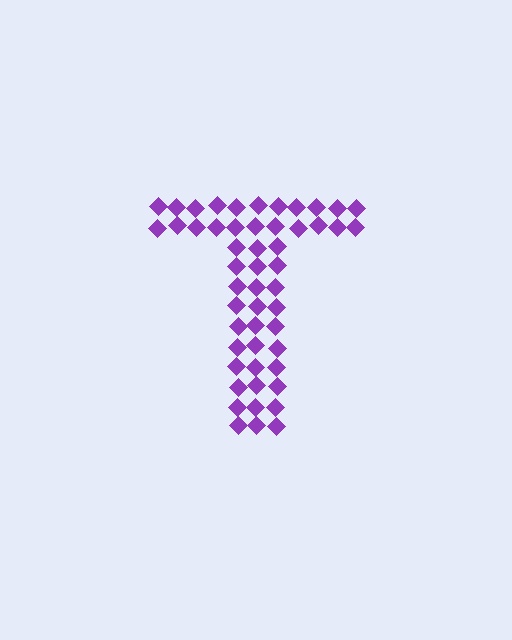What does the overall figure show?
The overall figure shows the letter T.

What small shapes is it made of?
It is made of small diamonds.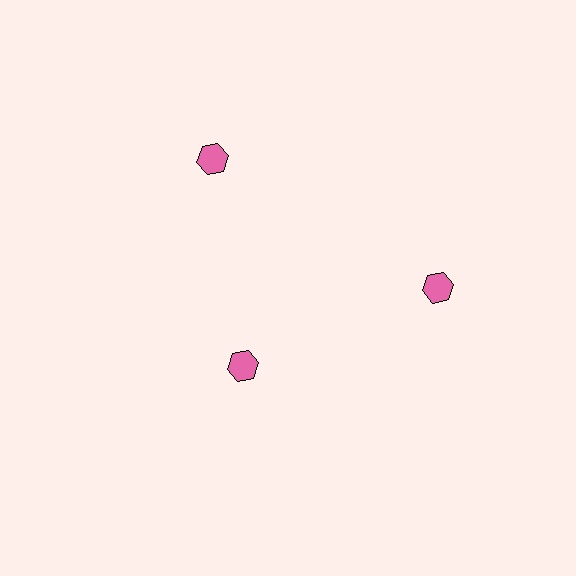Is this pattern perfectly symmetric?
No. The 3 pink hexagons are arranged in a ring, but one element near the 7 o'clock position is pulled inward toward the center, breaking the 3-fold rotational symmetry.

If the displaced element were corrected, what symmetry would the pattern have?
It would have 3-fold rotational symmetry — the pattern would map onto itself every 120 degrees.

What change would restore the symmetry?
The symmetry would be restored by moving it outward, back onto the ring so that all 3 hexagons sit at equal angles and equal distance from the center.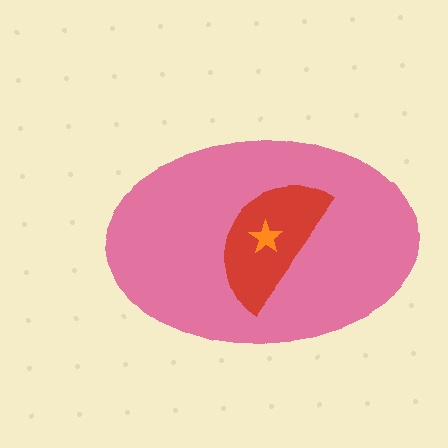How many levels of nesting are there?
3.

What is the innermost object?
The orange star.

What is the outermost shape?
The pink ellipse.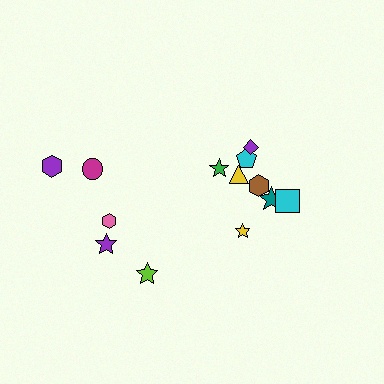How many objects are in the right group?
There are 8 objects.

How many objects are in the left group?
There are 5 objects.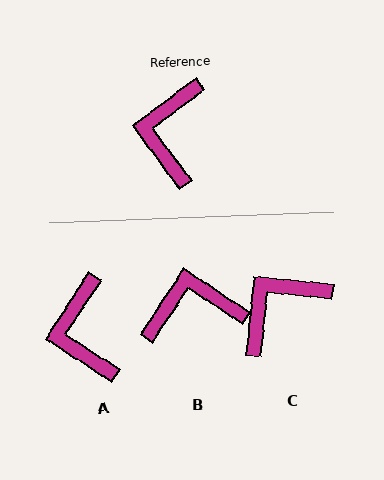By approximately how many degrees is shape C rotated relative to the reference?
Approximately 43 degrees clockwise.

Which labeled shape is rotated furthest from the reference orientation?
B, about 70 degrees away.